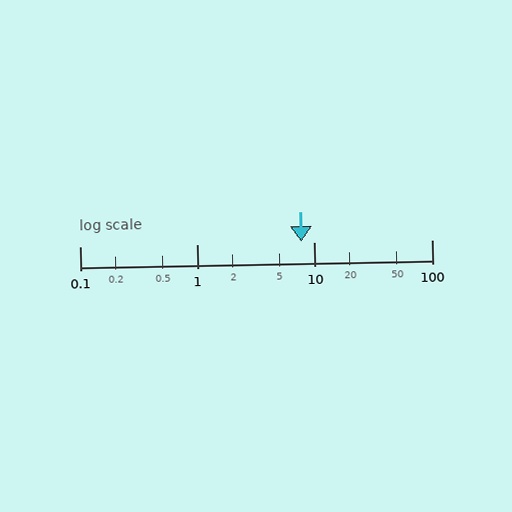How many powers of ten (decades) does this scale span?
The scale spans 3 decades, from 0.1 to 100.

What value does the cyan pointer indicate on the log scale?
The pointer indicates approximately 7.7.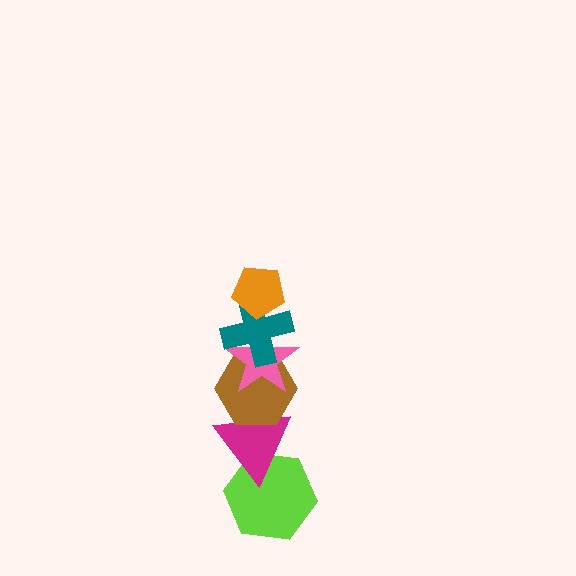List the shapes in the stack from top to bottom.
From top to bottom: the orange pentagon, the teal cross, the pink star, the brown hexagon, the magenta triangle, the lime hexagon.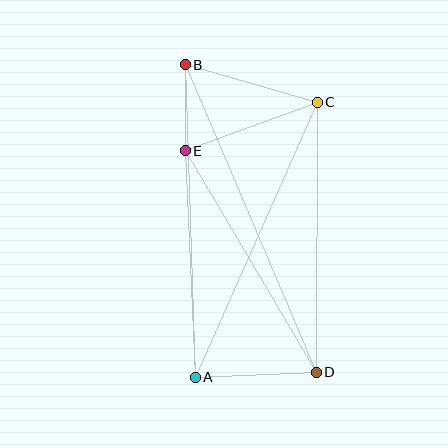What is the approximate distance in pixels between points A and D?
The distance between A and D is approximately 121 pixels.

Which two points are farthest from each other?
Points B and D are farthest from each other.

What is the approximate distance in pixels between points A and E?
The distance between A and E is approximately 227 pixels.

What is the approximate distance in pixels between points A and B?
The distance between A and B is approximately 313 pixels.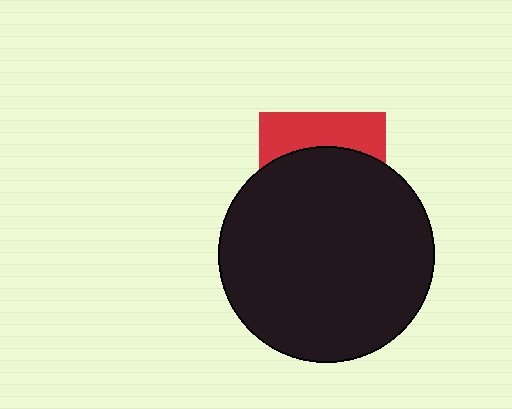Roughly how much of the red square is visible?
A small part of it is visible (roughly 32%).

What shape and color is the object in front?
The object in front is a black circle.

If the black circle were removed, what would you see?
You would see the complete red square.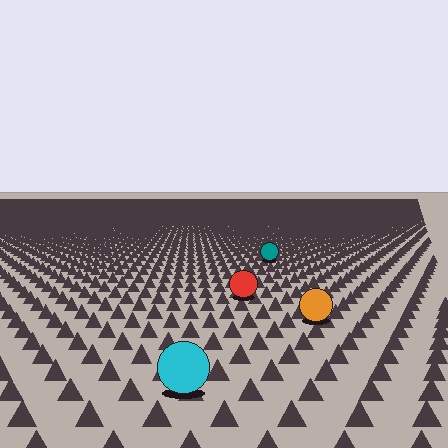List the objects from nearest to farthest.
From nearest to farthest: the cyan circle, the orange circle, the red circle, the teal circle.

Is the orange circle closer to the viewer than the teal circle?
Yes. The orange circle is closer — you can tell from the texture gradient: the ground texture is coarser near it.